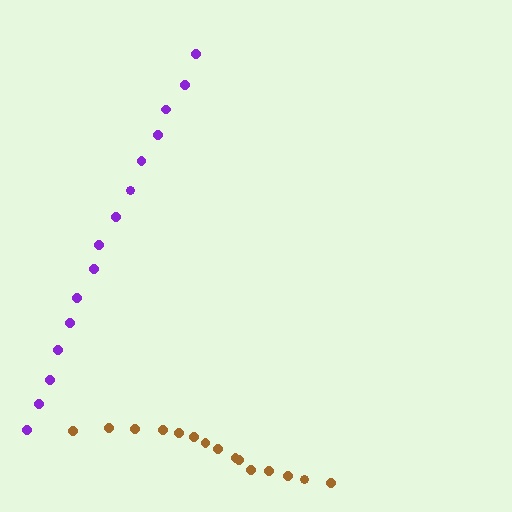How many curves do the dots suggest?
There are 2 distinct paths.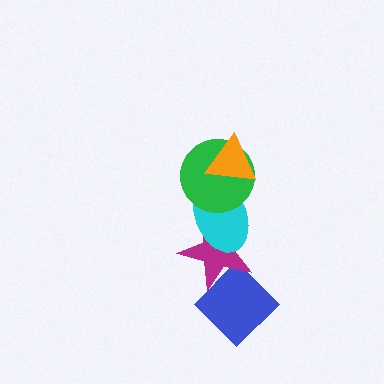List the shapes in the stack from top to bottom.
From top to bottom: the orange triangle, the green circle, the cyan ellipse, the magenta star, the blue diamond.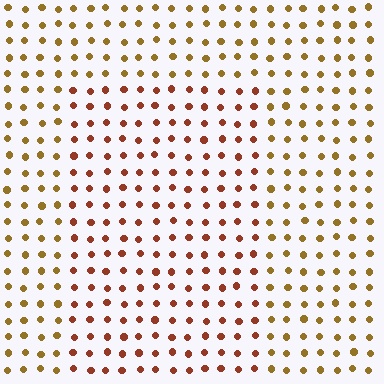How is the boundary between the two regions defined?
The boundary is defined purely by a slight shift in hue (about 32 degrees). Spacing, size, and orientation are identical on both sides.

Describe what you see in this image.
The image is filled with small brown elements in a uniform arrangement. A rectangle-shaped region is visible where the elements are tinted to a slightly different hue, forming a subtle color boundary.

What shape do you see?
I see a rectangle.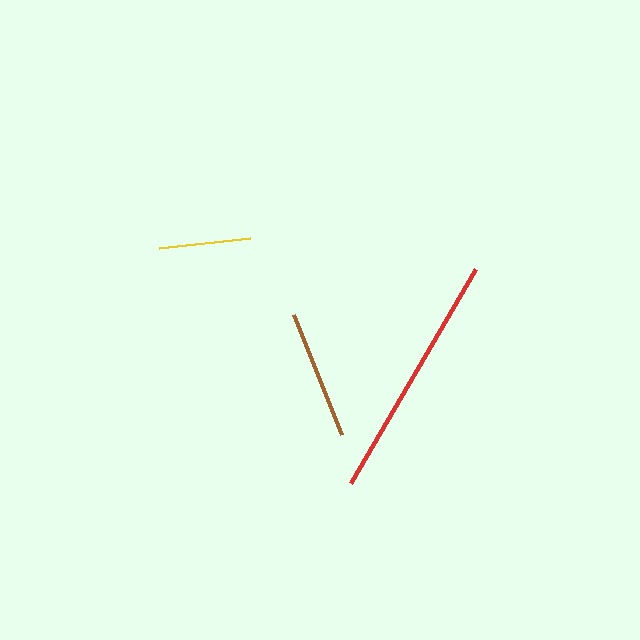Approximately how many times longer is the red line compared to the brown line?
The red line is approximately 1.9 times the length of the brown line.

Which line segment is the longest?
The red line is the longest at approximately 248 pixels.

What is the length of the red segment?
The red segment is approximately 248 pixels long.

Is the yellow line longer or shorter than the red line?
The red line is longer than the yellow line.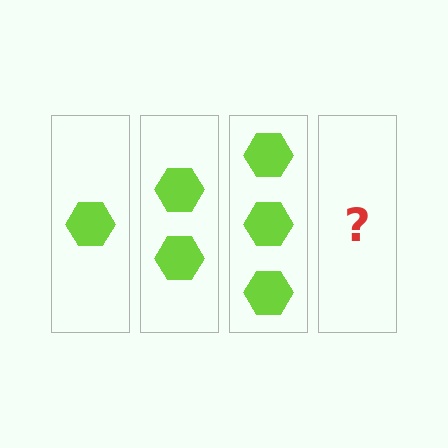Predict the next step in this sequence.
The next step is 4 hexagons.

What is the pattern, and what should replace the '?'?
The pattern is that each step adds one more hexagon. The '?' should be 4 hexagons.